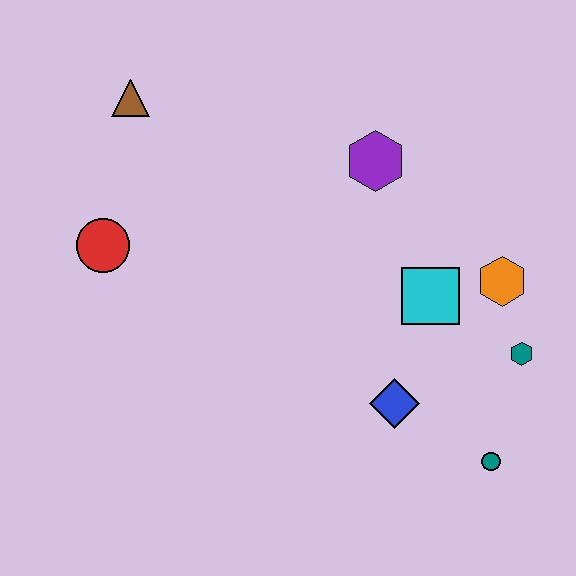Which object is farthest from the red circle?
The teal circle is farthest from the red circle.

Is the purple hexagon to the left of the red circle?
No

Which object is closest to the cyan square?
The orange hexagon is closest to the cyan square.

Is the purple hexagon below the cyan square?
No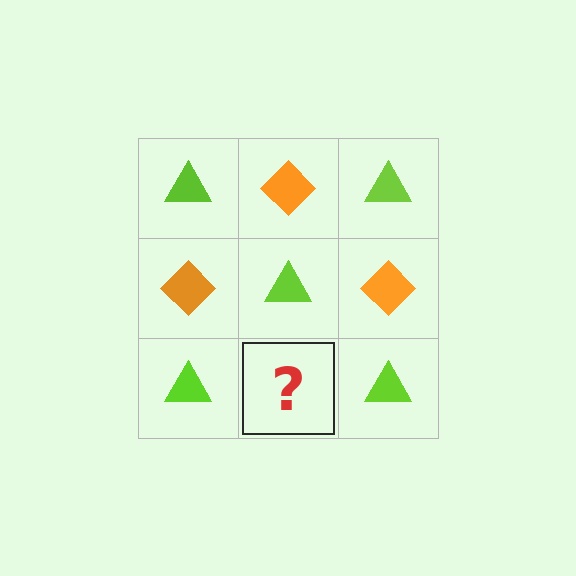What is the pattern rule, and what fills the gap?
The rule is that it alternates lime triangle and orange diamond in a checkerboard pattern. The gap should be filled with an orange diamond.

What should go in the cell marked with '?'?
The missing cell should contain an orange diamond.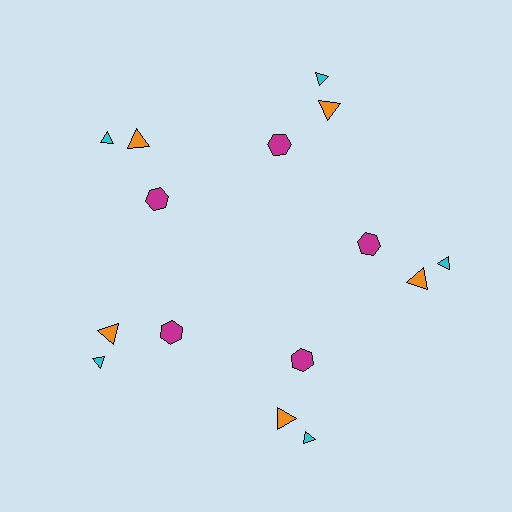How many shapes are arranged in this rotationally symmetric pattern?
There are 15 shapes, arranged in 5 groups of 3.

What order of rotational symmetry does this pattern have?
This pattern has 5-fold rotational symmetry.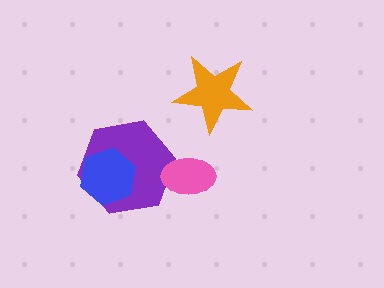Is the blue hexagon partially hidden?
No, no other shape covers it.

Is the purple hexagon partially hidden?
Yes, it is partially covered by another shape.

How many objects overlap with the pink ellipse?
1 object overlaps with the pink ellipse.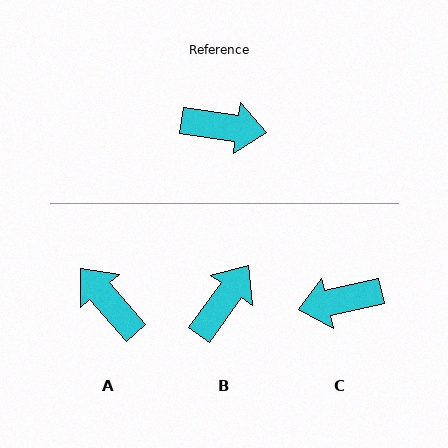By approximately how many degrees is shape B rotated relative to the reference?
Approximately 62 degrees counter-clockwise.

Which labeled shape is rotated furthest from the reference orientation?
C, about 160 degrees away.